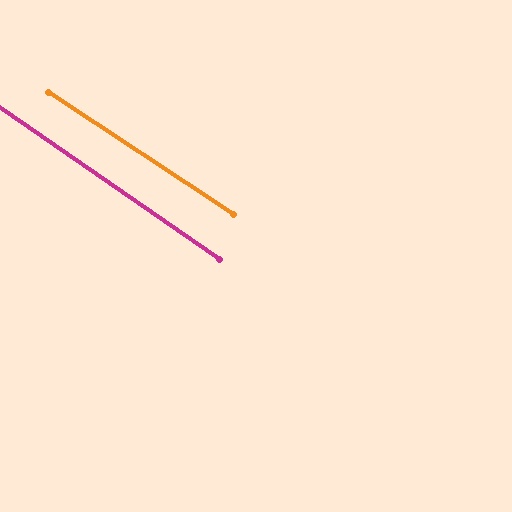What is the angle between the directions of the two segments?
Approximately 1 degree.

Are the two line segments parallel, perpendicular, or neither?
Parallel — their directions differ by only 1.0°.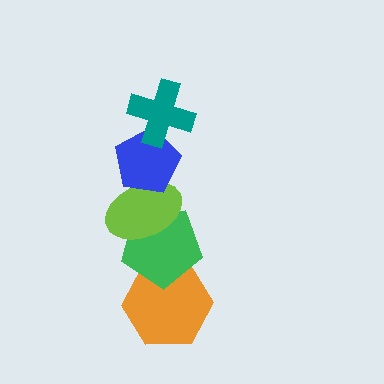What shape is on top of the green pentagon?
The lime ellipse is on top of the green pentagon.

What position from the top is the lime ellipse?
The lime ellipse is 3rd from the top.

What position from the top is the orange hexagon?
The orange hexagon is 5th from the top.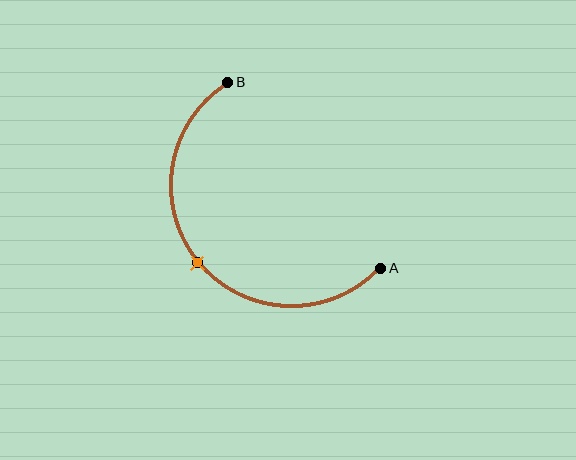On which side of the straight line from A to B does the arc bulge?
The arc bulges below and to the left of the straight line connecting A and B.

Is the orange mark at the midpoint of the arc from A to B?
Yes. The orange mark lies on the arc at equal arc-length from both A and B — it is the arc midpoint.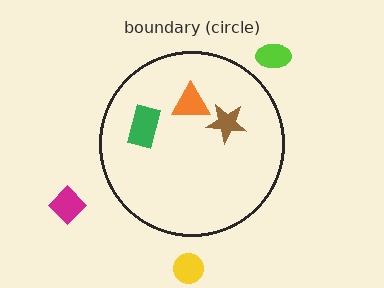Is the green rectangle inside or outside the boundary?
Inside.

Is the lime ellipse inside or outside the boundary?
Outside.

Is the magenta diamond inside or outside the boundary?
Outside.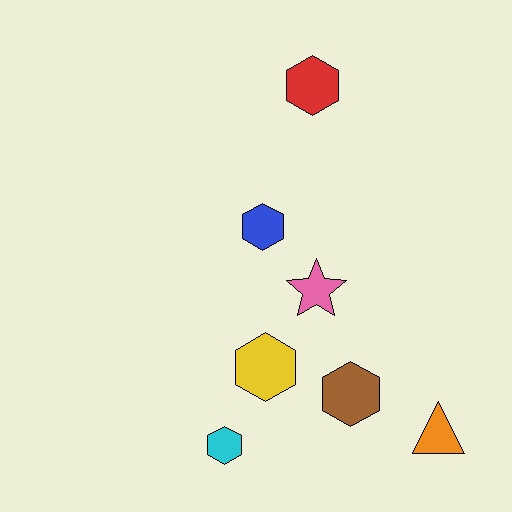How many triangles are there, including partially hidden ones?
There is 1 triangle.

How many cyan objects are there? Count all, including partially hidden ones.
There is 1 cyan object.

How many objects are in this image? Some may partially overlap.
There are 7 objects.